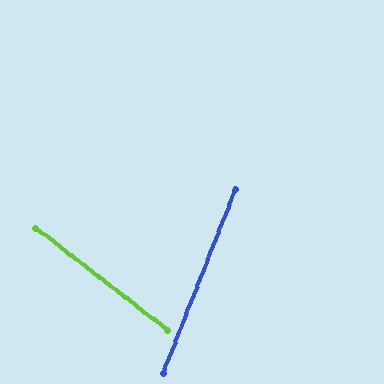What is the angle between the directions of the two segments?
Approximately 74 degrees.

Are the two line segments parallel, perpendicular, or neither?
Neither parallel nor perpendicular — they differ by about 74°.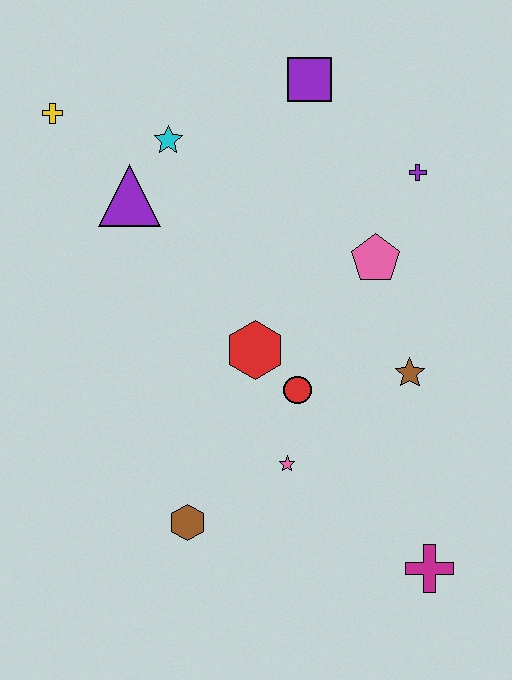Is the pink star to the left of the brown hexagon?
No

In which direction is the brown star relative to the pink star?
The brown star is to the right of the pink star.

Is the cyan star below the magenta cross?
No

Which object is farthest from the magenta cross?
The yellow cross is farthest from the magenta cross.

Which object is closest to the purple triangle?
The cyan star is closest to the purple triangle.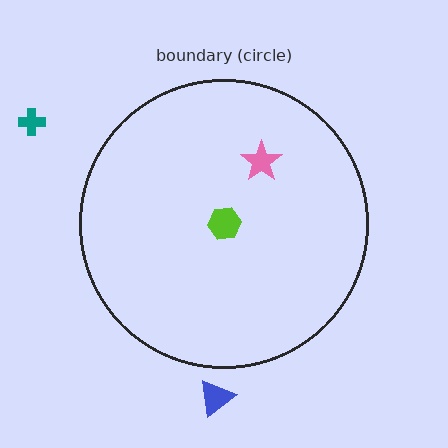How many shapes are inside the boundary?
2 inside, 2 outside.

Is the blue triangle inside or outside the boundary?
Outside.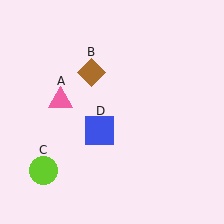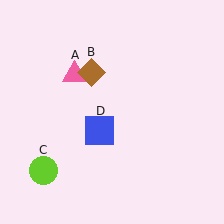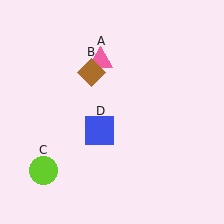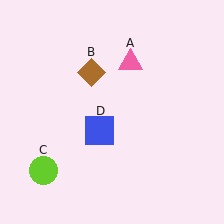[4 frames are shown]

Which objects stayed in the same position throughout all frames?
Brown diamond (object B) and lime circle (object C) and blue square (object D) remained stationary.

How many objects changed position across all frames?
1 object changed position: pink triangle (object A).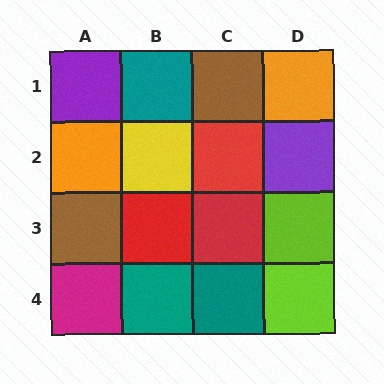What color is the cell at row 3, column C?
Red.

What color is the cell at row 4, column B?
Teal.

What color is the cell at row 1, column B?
Teal.